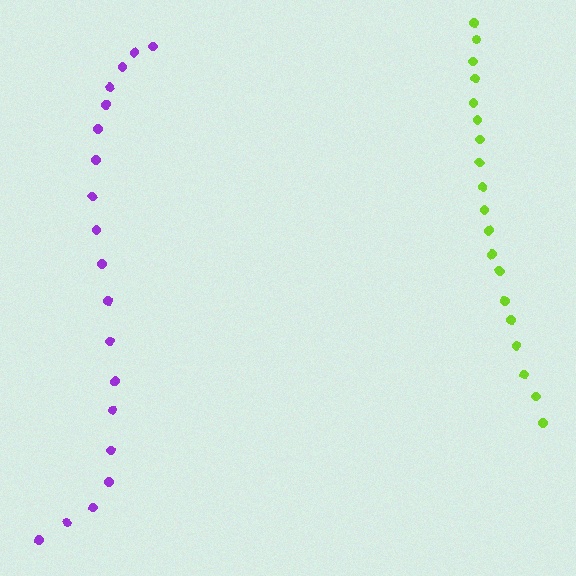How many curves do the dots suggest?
There are 2 distinct paths.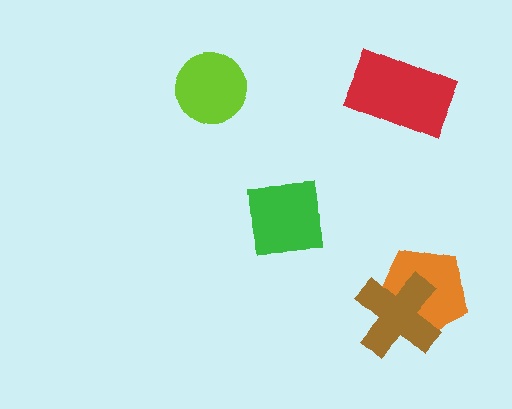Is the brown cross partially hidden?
No, no other shape covers it.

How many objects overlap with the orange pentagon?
1 object overlaps with the orange pentagon.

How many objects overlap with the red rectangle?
0 objects overlap with the red rectangle.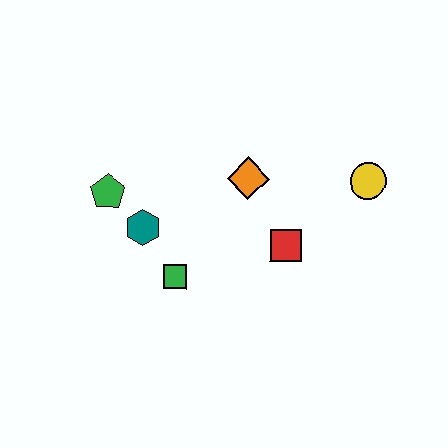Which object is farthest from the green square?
The yellow circle is farthest from the green square.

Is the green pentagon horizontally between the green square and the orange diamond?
No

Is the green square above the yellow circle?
No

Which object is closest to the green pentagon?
The teal hexagon is closest to the green pentagon.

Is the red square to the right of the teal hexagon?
Yes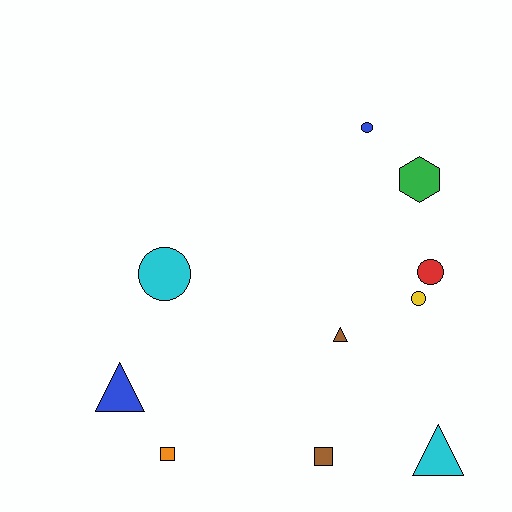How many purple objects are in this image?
There are no purple objects.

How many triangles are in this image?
There are 3 triangles.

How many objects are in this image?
There are 10 objects.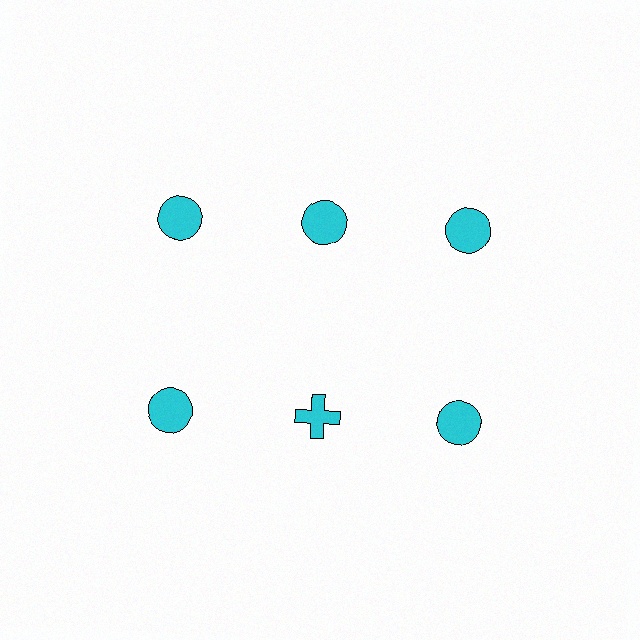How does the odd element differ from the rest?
It has a different shape: cross instead of circle.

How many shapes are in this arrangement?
There are 6 shapes arranged in a grid pattern.